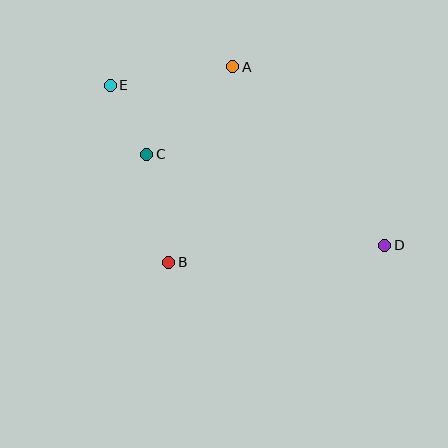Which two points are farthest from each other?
Points D and E are farthest from each other.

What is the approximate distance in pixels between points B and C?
The distance between B and C is approximately 110 pixels.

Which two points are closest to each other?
Points C and E are closest to each other.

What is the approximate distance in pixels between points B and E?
The distance between B and E is approximately 187 pixels.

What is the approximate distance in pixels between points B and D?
The distance between B and D is approximately 217 pixels.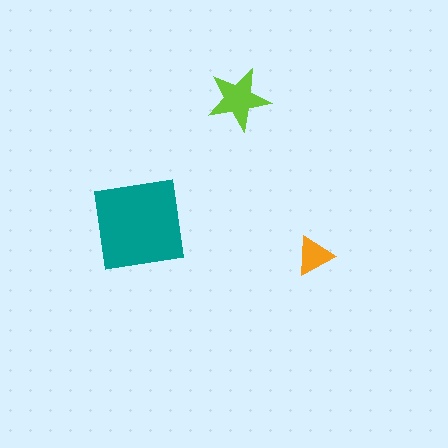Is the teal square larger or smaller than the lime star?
Larger.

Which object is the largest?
The teal square.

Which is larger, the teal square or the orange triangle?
The teal square.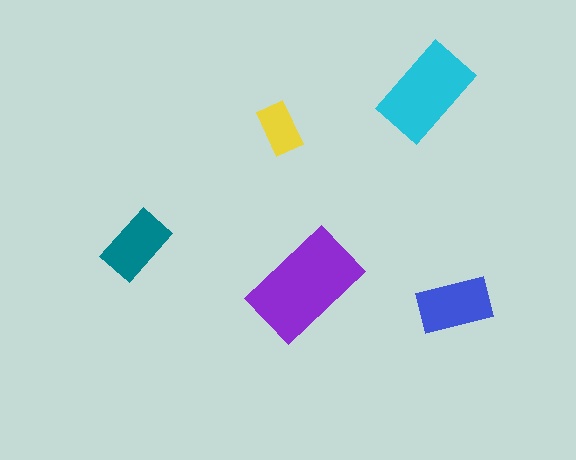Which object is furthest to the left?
The teal rectangle is leftmost.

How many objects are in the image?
There are 5 objects in the image.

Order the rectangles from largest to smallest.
the purple one, the cyan one, the blue one, the teal one, the yellow one.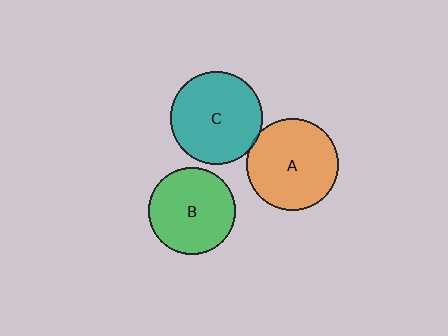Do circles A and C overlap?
Yes.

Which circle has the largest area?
Circle C (teal).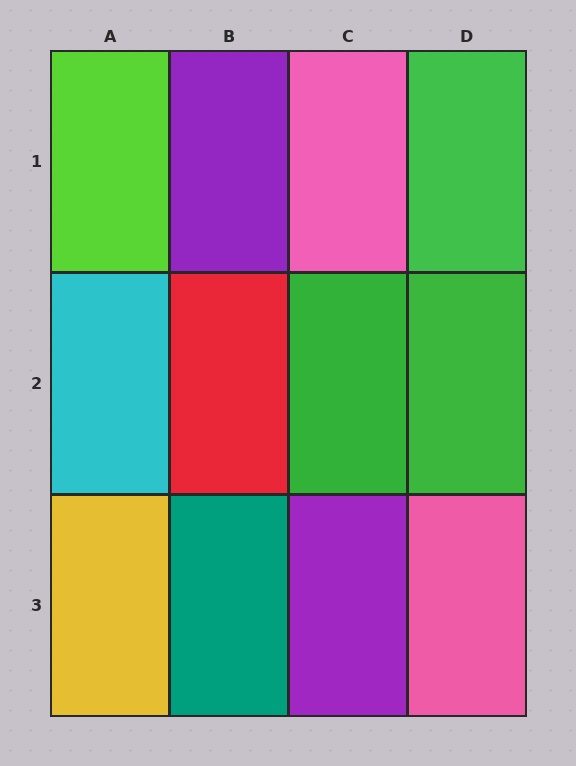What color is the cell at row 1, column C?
Pink.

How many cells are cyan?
1 cell is cyan.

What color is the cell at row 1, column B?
Purple.